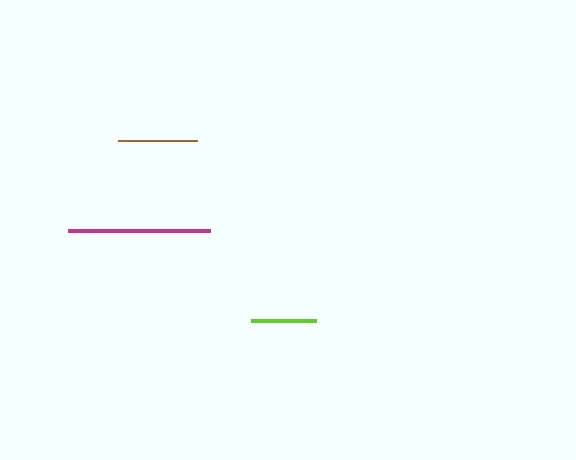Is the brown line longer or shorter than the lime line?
The brown line is longer than the lime line.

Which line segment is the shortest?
The lime line is the shortest at approximately 66 pixels.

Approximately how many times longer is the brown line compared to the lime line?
The brown line is approximately 1.2 times the length of the lime line.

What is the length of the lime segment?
The lime segment is approximately 66 pixels long.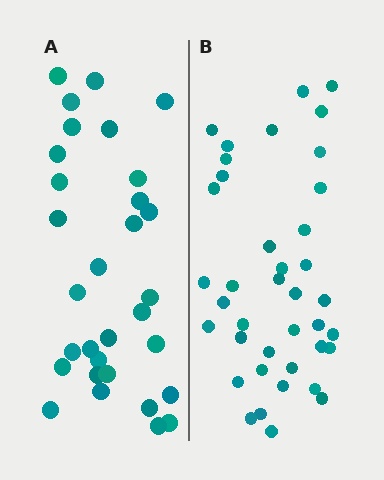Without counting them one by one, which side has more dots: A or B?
Region B (the right region) has more dots.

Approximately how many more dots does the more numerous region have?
Region B has roughly 8 or so more dots than region A.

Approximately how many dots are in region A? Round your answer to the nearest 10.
About 30 dots. (The exact count is 31, which rounds to 30.)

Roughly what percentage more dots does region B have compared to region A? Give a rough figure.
About 25% more.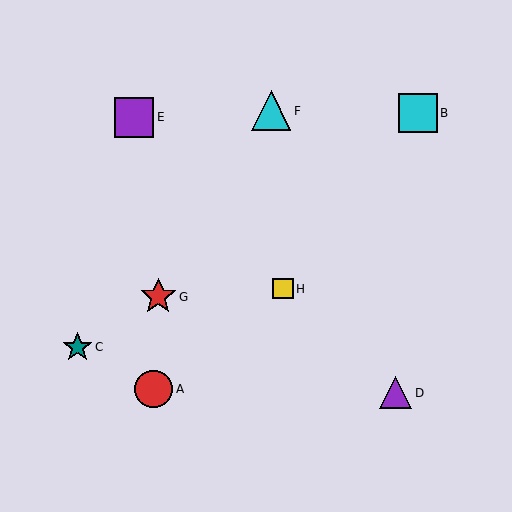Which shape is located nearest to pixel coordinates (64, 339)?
The teal star (labeled C) at (77, 347) is nearest to that location.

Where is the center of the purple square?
The center of the purple square is at (134, 117).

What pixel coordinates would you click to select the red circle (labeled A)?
Click at (154, 389) to select the red circle A.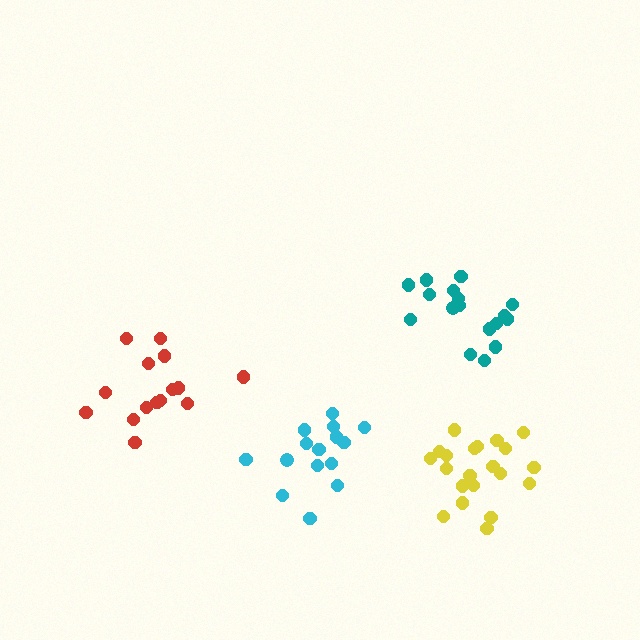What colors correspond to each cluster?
The clusters are colored: cyan, yellow, red, teal.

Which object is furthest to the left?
The red cluster is leftmost.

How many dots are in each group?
Group 1: 15 dots, Group 2: 21 dots, Group 3: 15 dots, Group 4: 17 dots (68 total).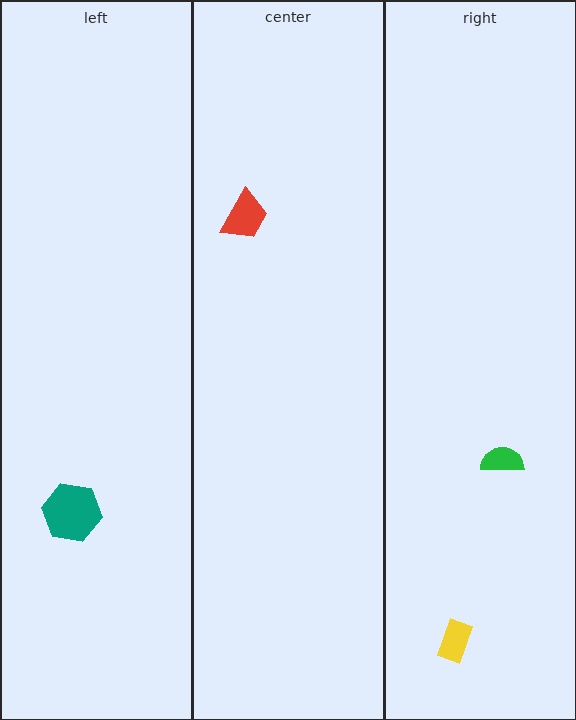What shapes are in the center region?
The red trapezoid.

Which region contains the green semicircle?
The right region.